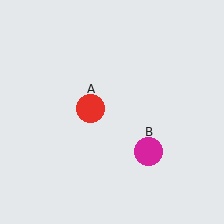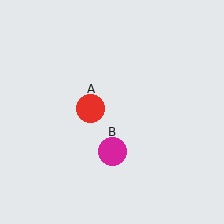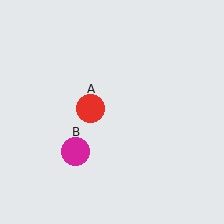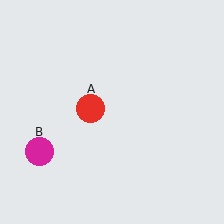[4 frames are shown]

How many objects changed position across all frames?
1 object changed position: magenta circle (object B).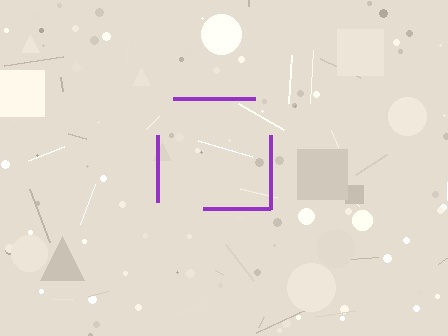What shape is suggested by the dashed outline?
The dashed outline suggests a square.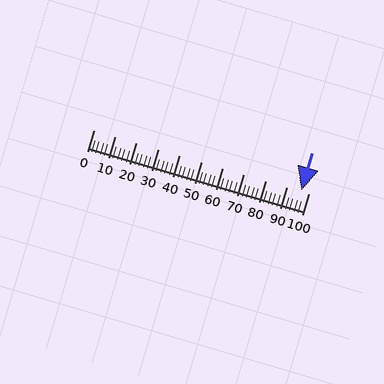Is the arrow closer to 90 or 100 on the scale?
The arrow is closer to 100.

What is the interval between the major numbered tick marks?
The major tick marks are spaced 10 units apart.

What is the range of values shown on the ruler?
The ruler shows values from 0 to 100.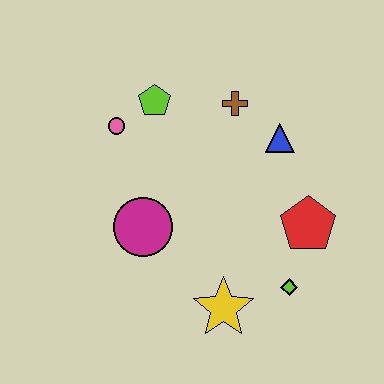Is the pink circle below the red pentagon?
No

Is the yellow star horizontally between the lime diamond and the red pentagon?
No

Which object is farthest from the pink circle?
The lime diamond is farthest from the pink circle.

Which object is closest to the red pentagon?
The lime diamond is closest to the red pentagon.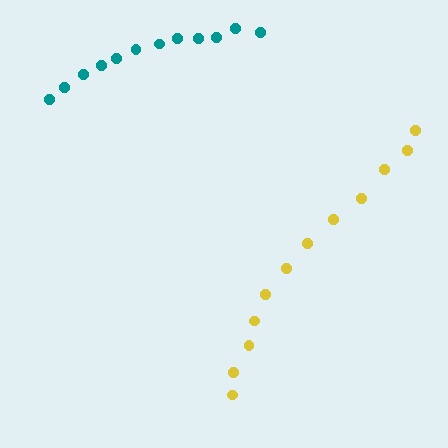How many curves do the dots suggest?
There are 2 distinct paths.